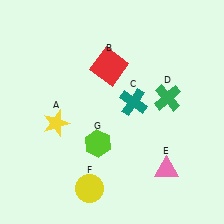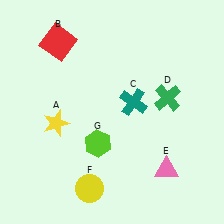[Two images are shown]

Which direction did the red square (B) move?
The red square (B) moved left.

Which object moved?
The red square (B) moved left.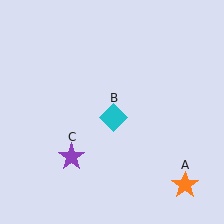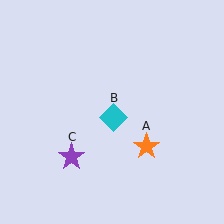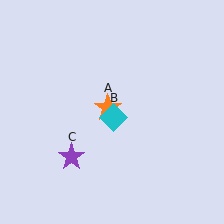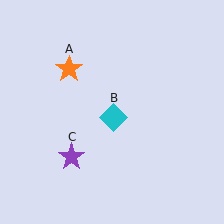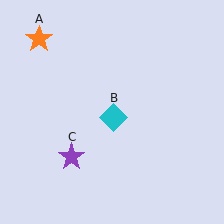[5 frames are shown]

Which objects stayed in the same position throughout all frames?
Cyan diamond (object B) and purple star (object C) remained stationary.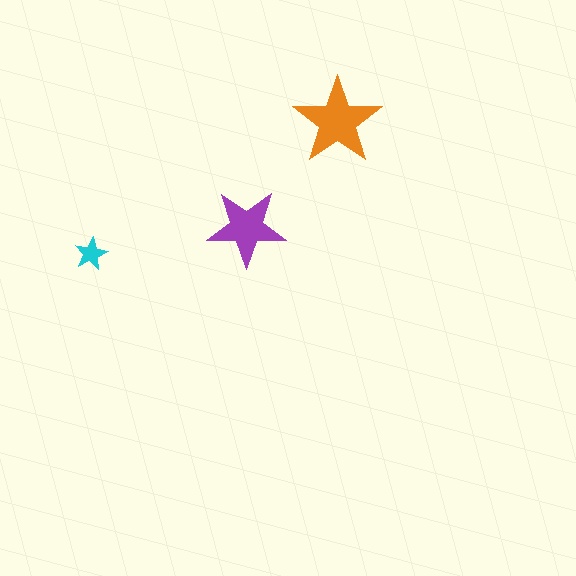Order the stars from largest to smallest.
the orange one, the purple one, the cyan one.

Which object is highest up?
The orange star is topmost.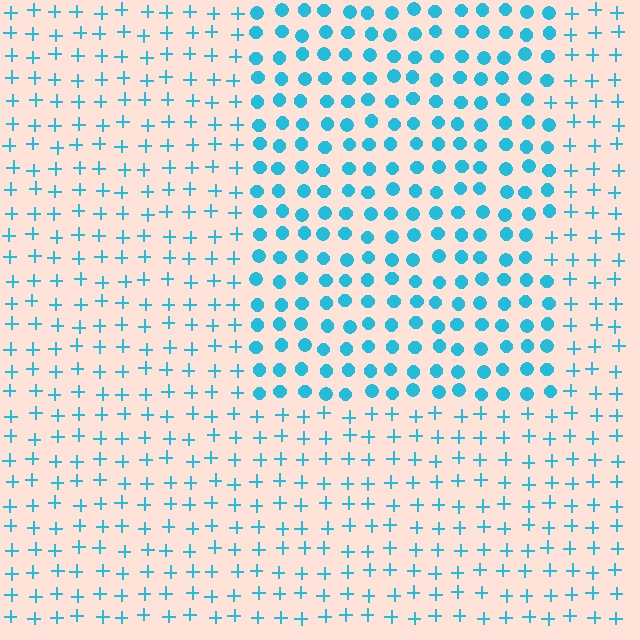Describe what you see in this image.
The image is filled with small cyan elements arranged in a uniform grid. A rectangle-shaped region contains circles, while the surrounding area contains plus signs. The boundary is defined purely by the change in element shape.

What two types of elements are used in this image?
The image uses circles inside the rectangle region and plus signs outside it.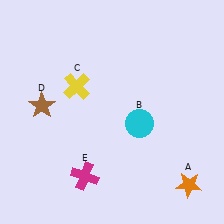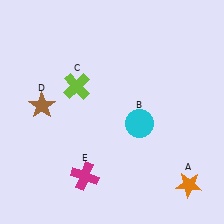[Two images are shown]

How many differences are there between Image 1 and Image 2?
There is 1 difference between the two images.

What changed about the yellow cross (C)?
In Image 1, C is yellow. In Image 2, it changed to lime.